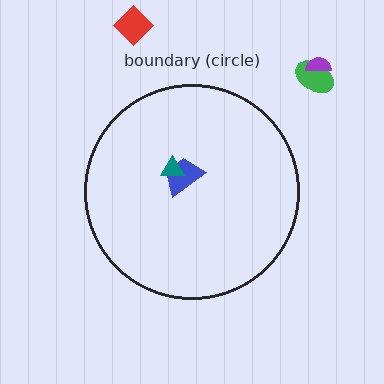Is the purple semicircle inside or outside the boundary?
Outside.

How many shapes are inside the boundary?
2 inside, 3 outside.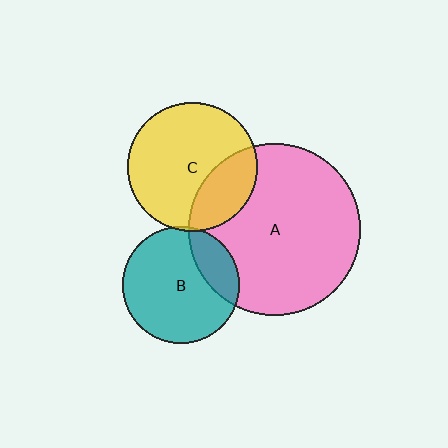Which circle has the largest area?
Circle A (pink).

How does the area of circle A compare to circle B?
Approximately 2.2 times.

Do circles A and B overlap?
Yes.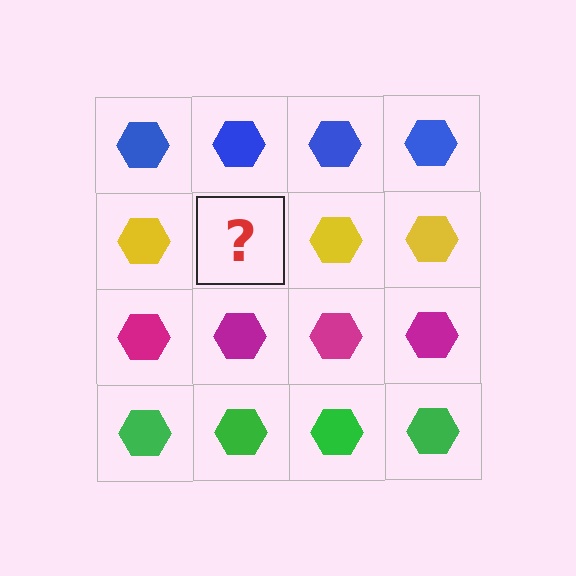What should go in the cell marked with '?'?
The missing cell should contain a yellow hexagon.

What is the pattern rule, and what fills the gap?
The rule is that each row has a consistent color. The gap should be filled with a yellow hexagon.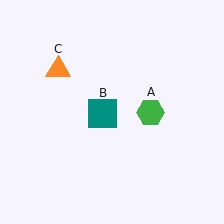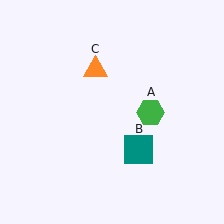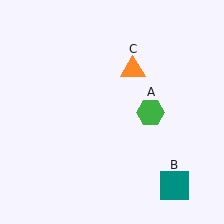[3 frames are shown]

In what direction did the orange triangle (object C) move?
The orange triangle (object C) moved right.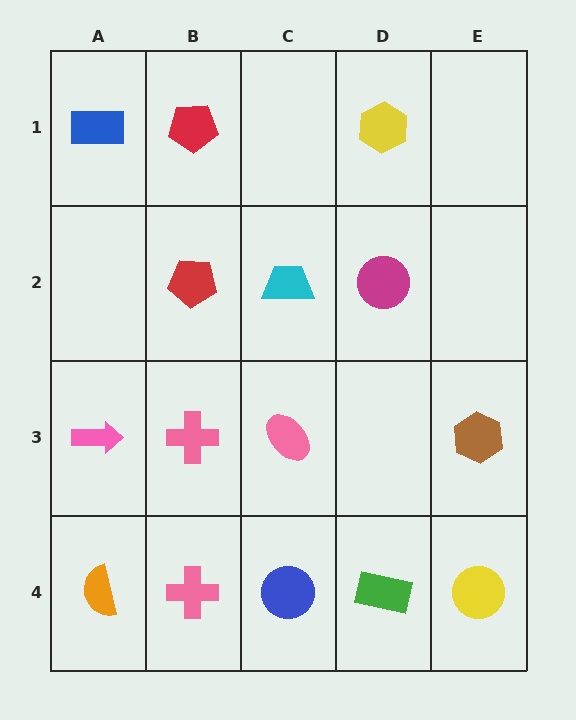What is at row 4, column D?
A green rectangle.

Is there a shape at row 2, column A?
No, that cell is empty.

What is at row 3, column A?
A pink arrow.